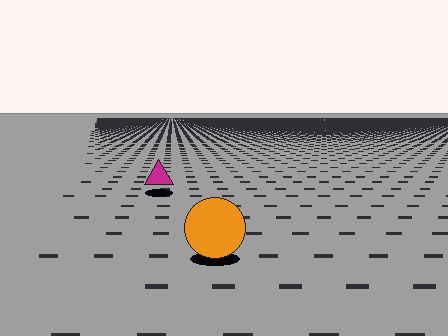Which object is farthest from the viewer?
The magenta triangle is farthest from the viewer. It appears smaller and the ground texture around it is denser.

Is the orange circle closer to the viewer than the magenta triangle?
Yes. The orange circle is closer — you can tell from the texture gradient: the ground texture is coarser near it.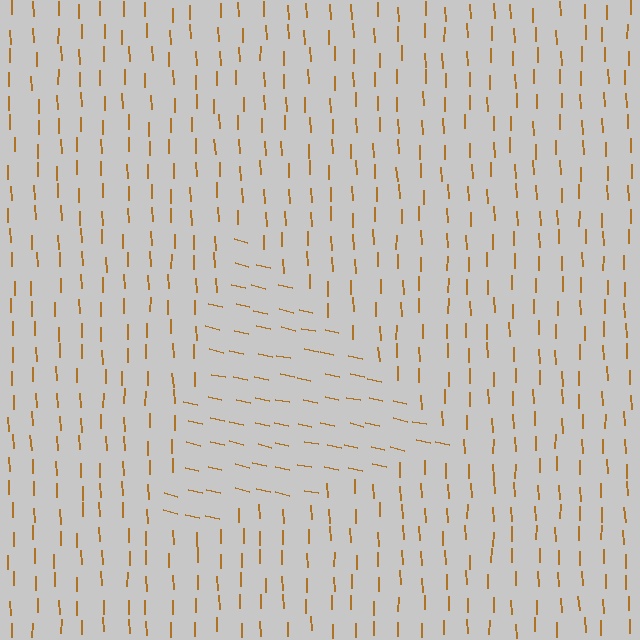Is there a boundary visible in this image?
Yes, there is a texture boundary formed by a change in line orientation.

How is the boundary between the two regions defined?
The boundary is defined purely by a change in line orientation (approximately 76 degrees difference). All lines are the same color and thickness.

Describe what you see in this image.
The image is filled with small brown line segments. A triangle region in the image has lines oriented differently from the surrounding lines, creating a visible texture boundary.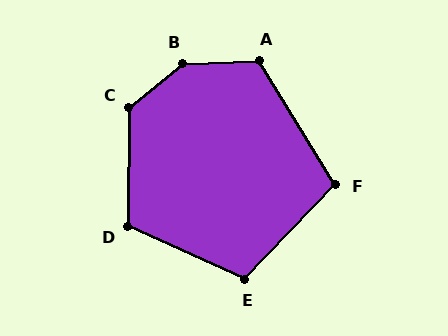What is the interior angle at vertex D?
Approximately 114 degrees (obtuse).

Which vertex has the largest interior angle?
B, at approximately 142 degrees.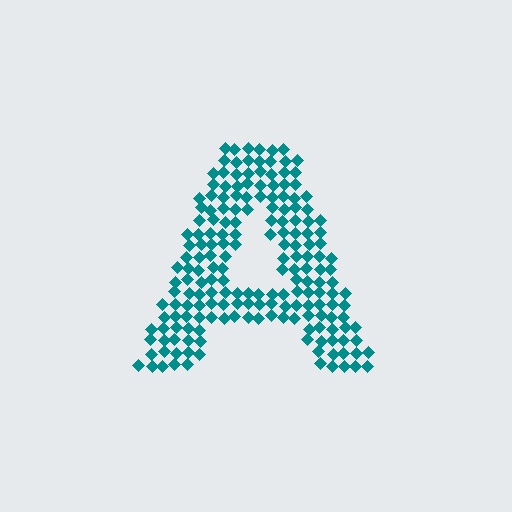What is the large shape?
The large shape is the letter A.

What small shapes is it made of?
It is made of small diamonds.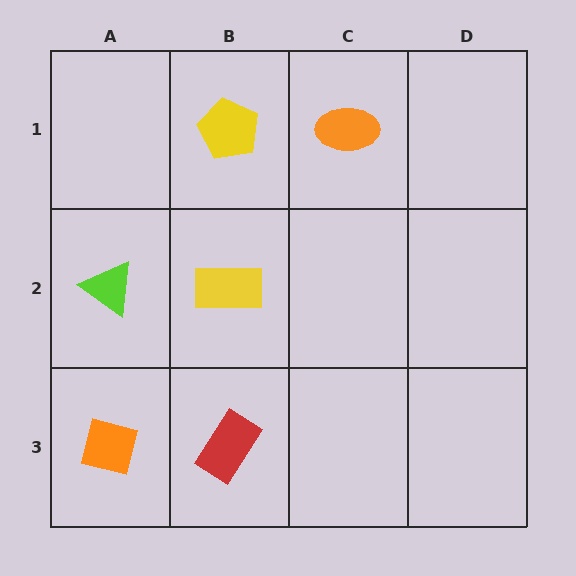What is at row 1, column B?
A yellow pentagon.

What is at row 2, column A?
A lime triangle.